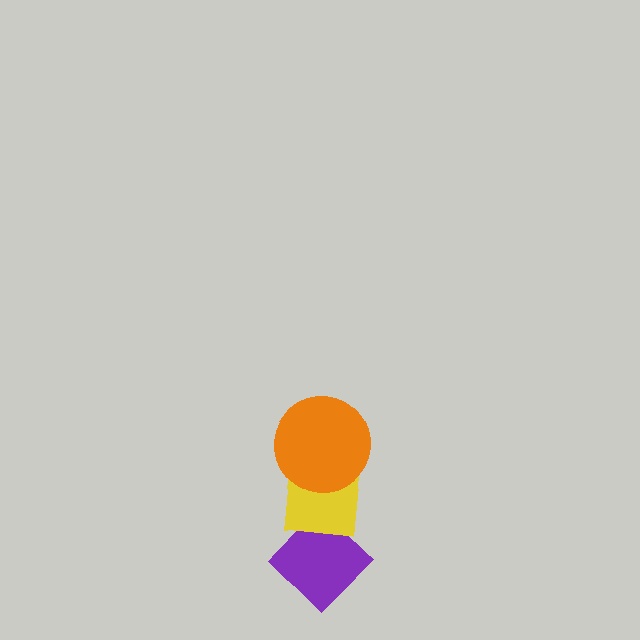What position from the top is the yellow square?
The yellow square is 2nd from the top.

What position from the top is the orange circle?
The orange circle is 1st from the top.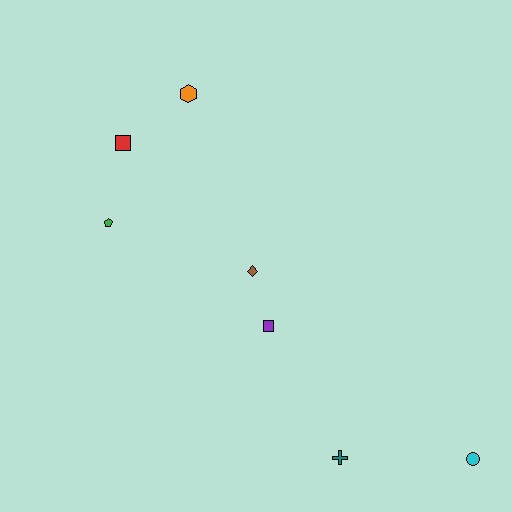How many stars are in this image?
There are no stars.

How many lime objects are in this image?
There are no lime objects.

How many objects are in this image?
There are 7 objects.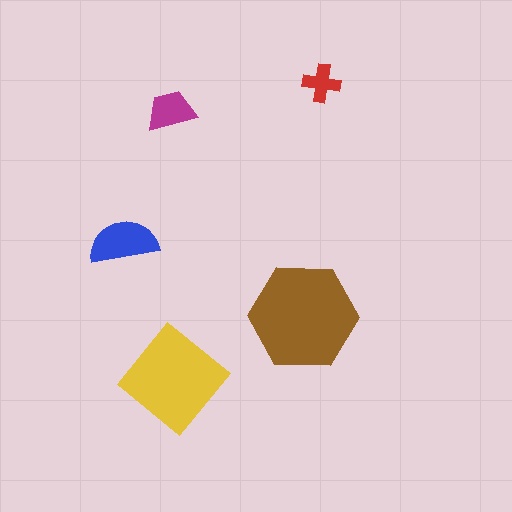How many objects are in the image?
There are 5 objects in the image.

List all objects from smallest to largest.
The red cross, the magenta trapezoid, the blue semicircle, the yellow diamond, the brown hexagon.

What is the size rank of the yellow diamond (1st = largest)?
2nd.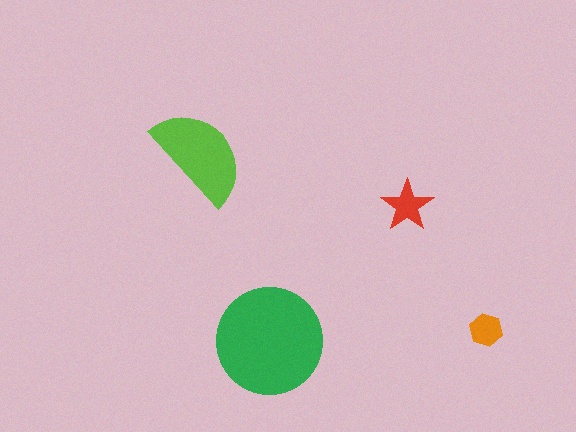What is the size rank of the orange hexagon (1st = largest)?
4th.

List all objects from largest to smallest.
The green circle, the lime semicircle, the red star, the orange hexagon.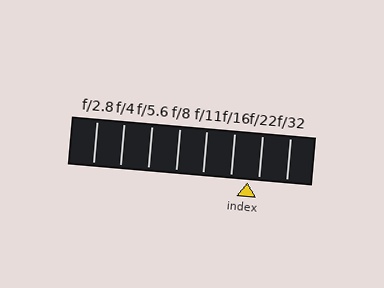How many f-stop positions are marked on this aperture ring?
There are 8 f-stop positions marked.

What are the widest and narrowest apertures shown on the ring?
The widest aperture shown is f/2.8 and the narrowest is f/32.